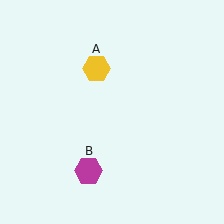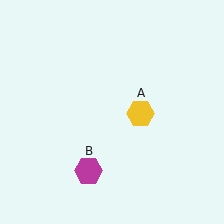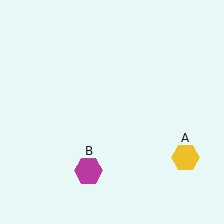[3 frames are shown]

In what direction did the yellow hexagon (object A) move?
The yellow hexagon (object A) moved down and to the right.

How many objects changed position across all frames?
1 object changed position: yellow hexagon (object A).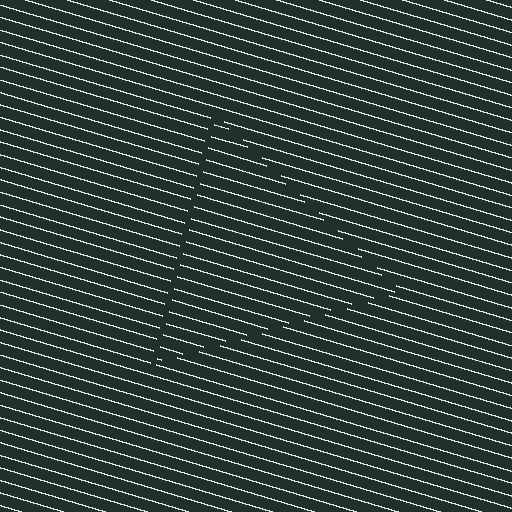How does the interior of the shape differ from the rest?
The interior of the shape contains the same grating, shifted by half a period — the contour is defined by the phase discontinuity where line-ends from the inner and outer gratings abut.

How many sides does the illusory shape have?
3 sides — the line-ends trace a triangle.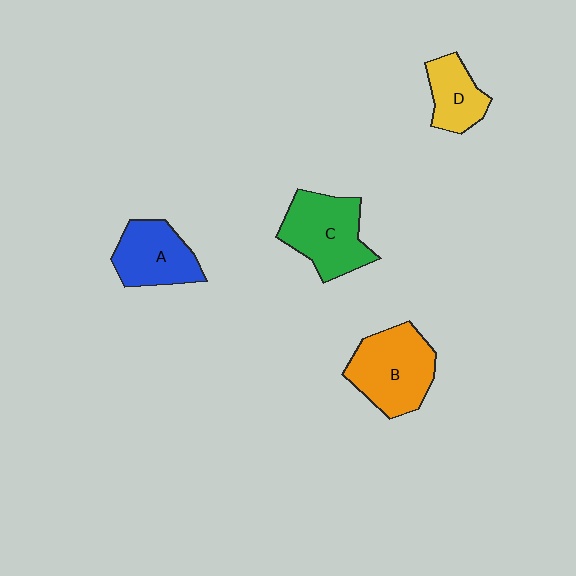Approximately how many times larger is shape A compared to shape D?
Approximately 1.3 times.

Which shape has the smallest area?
Shape D (yellow).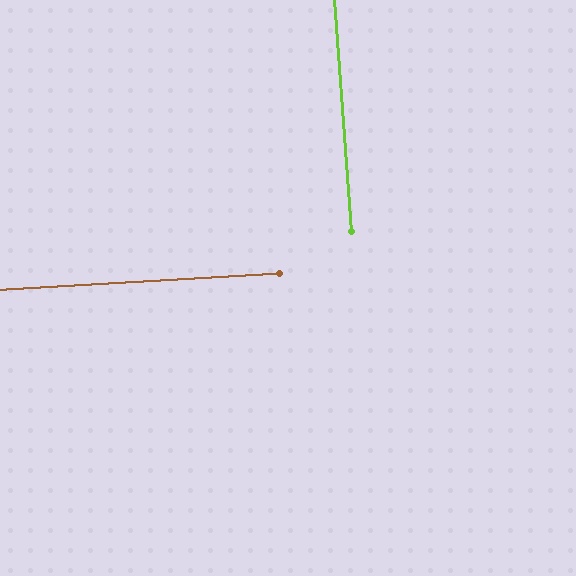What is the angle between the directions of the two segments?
Approximately 89 degrees.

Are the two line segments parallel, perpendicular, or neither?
Perpendicular — they meet at approximately 89°.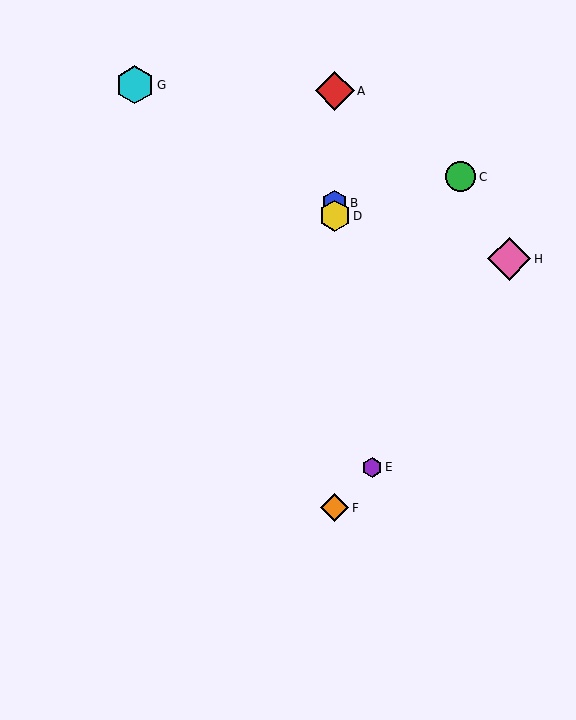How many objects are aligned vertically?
4 objects (A, B, D, F) are aligned vertically.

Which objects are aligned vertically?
Objects A, B, D, F are aligned vertically.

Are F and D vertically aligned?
Yes, both are at x≈335.